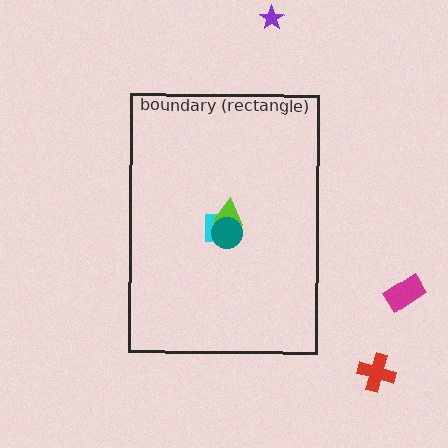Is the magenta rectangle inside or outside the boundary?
Outside.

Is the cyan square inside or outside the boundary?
Inside.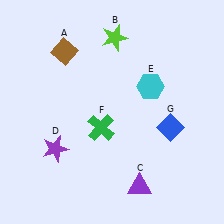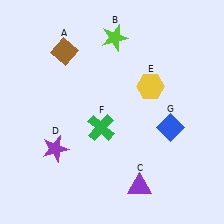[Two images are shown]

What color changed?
The hexagon (E) changed from cyan in Image 1 to yellow in Image 2.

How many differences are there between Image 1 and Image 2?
There is 1 difference between the two images.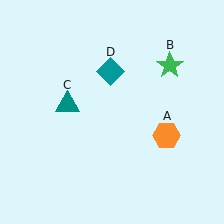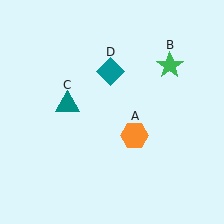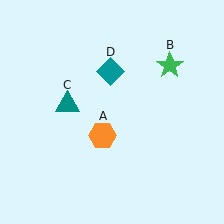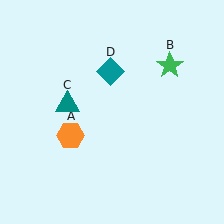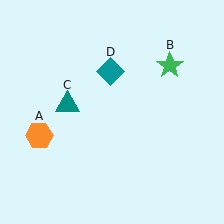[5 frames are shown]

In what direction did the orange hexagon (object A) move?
The orange hexagon (object A) moved left.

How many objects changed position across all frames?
1 object changed position: orange hexagon (object A).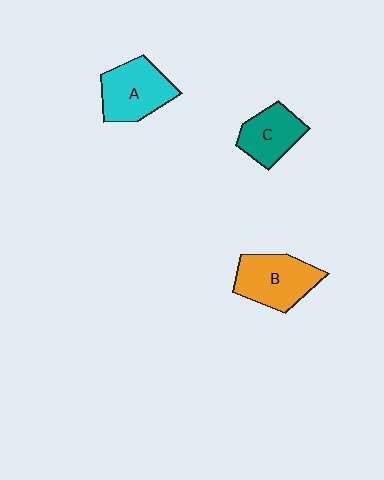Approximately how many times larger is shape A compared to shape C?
Approximately 1.3 times.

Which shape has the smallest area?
Shape C (teal).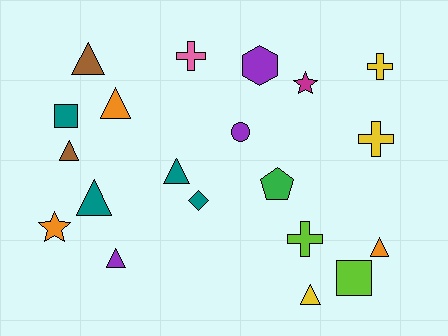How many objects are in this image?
There are 20 objects.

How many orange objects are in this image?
There are 3 orange objects.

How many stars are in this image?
There are 2 stars.